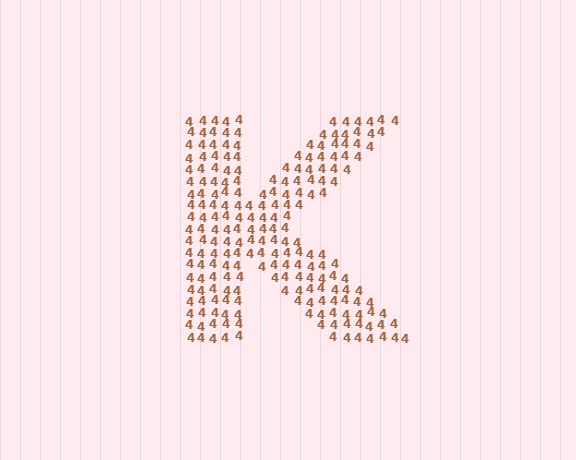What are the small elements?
The small elements are digit 4's.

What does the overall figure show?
The overall figure shows the letter K.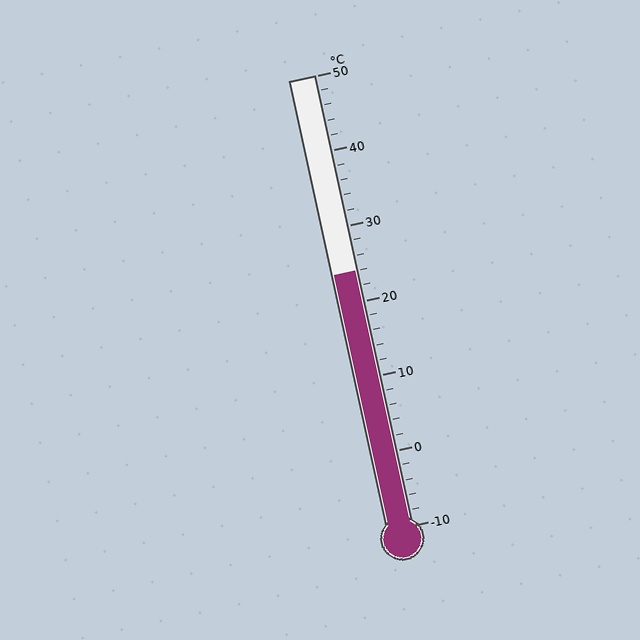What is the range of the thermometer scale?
The thermometer scale ranges from -10°C to 50°C.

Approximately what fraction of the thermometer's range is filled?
The thermometer is filled to approximately 55% of its range.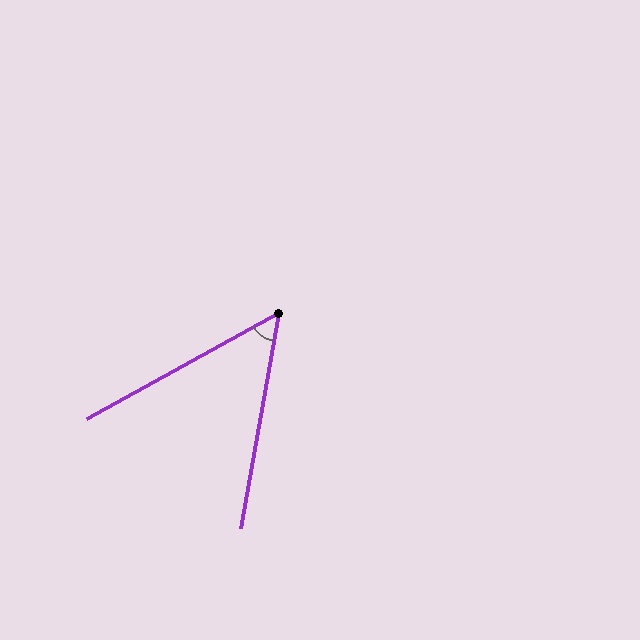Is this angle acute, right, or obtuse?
It is acute.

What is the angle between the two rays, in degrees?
Approximately 51 degrees.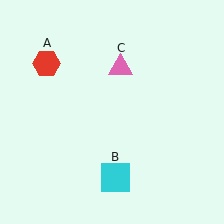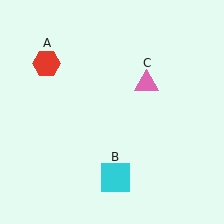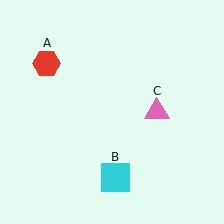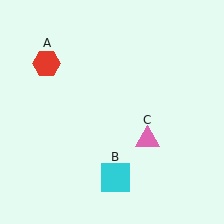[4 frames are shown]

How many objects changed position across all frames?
1 object changed position: pink triangle (object C).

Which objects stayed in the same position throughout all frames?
Red hexagon (object A) and cyan square (object B) remained stationary.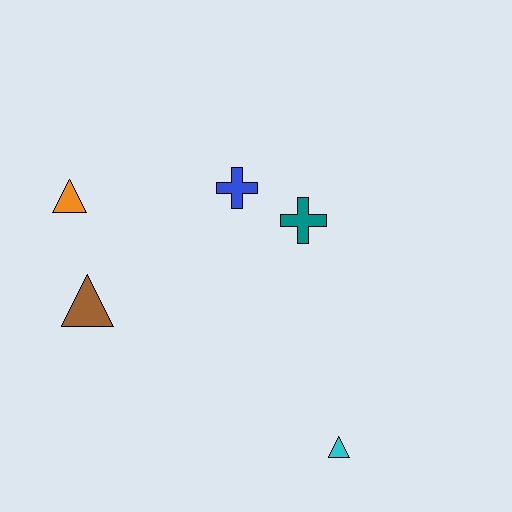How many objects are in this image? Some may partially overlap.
There are 5 objects.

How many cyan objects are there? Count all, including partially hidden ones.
There is 1 cyan object.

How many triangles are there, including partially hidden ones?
There are 3 triangles.